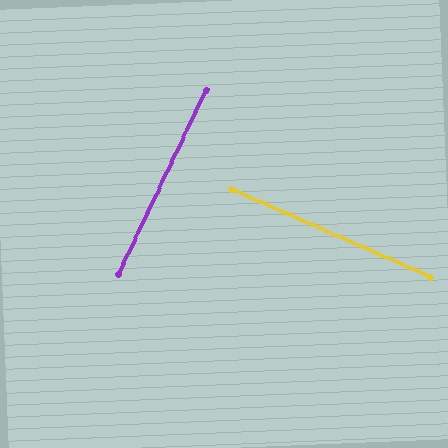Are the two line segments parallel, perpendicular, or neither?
Perpendicular — they meet at approximately 88°.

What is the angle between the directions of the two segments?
Approximately 88 degrees.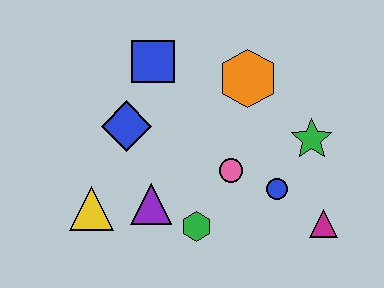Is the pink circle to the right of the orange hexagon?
No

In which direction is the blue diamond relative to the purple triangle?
The blue diamond is above the purple triangle.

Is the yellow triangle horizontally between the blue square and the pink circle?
No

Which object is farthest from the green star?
The yellow triangle is farthest from the green star.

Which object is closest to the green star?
The blue circle is closest to the green star.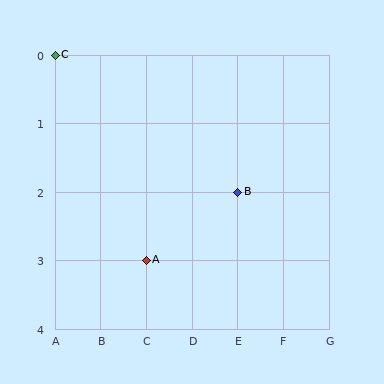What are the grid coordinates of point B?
Point B is at grid coordinates (E, 2).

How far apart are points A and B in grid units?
Points A and B are 2 columns and 1 row apart (about 2.2 grid units diagonally).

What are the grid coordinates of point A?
Point A is at grid coordinates (C, 3).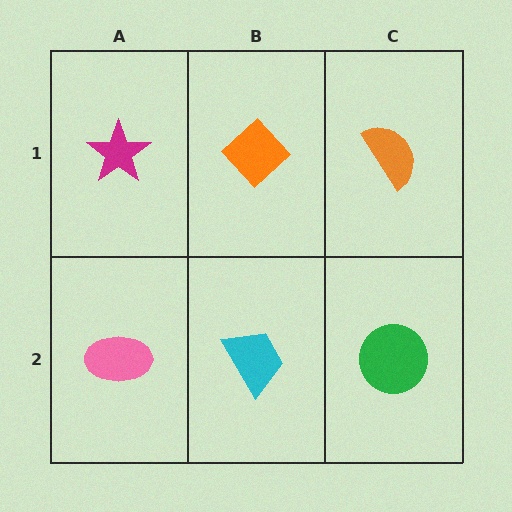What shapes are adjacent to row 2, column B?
An orange diamond (row 1, column B), a pink ellipse (row 2, column A), a green circle (row 2, column C).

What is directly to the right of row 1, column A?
An orange diamond.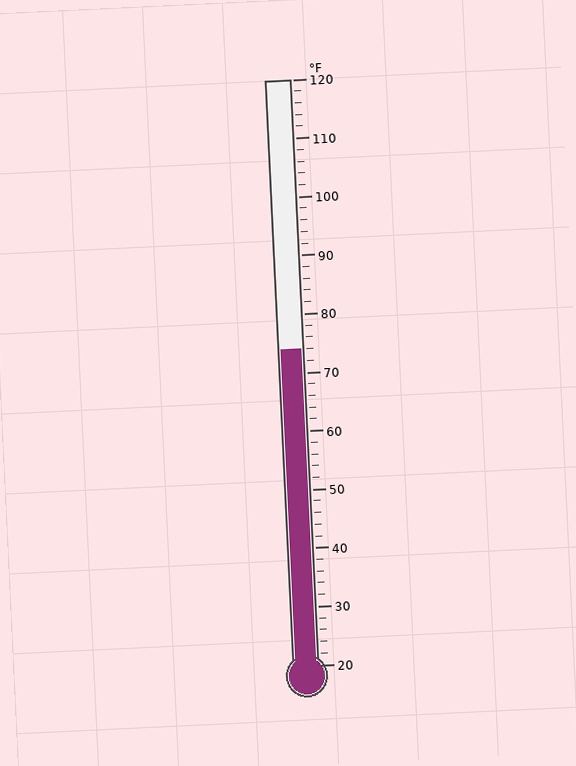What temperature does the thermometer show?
The thermometer shows approximately 74°F.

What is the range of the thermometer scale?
The thermometer scale ranges from 20°F to 120°F.